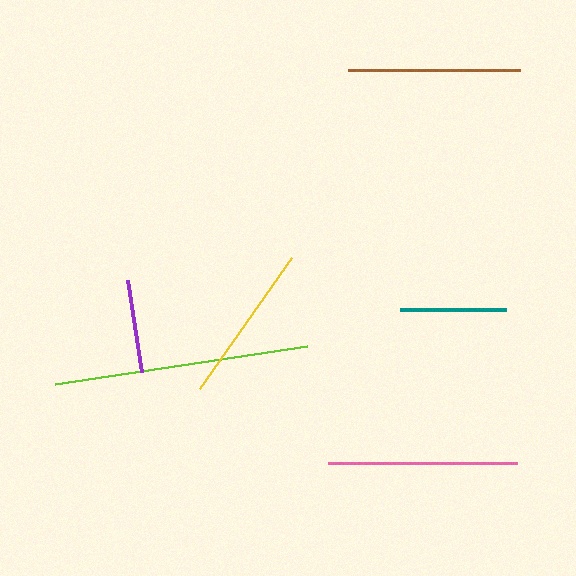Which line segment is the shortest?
The purple line is the shortest at approximately 93 pixels.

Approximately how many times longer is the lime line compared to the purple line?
The lime line is approximately 2.7 times the length of the purple line.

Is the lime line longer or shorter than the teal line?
The lime line is longer than the teal line.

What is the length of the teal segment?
The teal segment is approximately 106 pixels long.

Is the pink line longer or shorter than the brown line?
The pink line is longer than the brown line.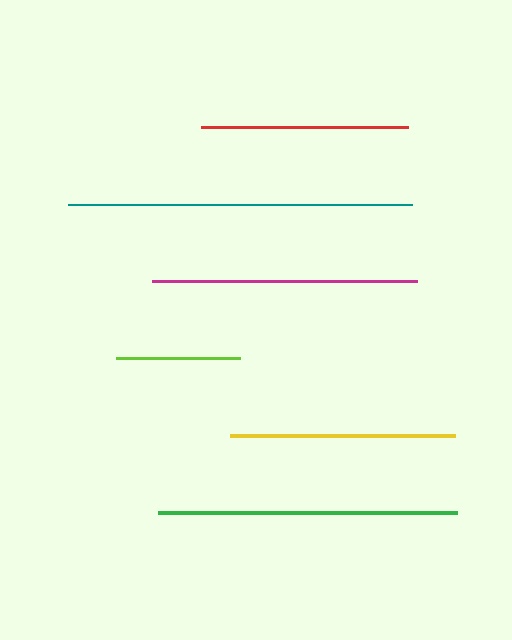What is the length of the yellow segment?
The yellow segment is approximately 225 pixels long.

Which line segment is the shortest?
The lime line is the shortest at approximately 123 pixels.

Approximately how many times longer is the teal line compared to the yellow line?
The teal line is approximately 1.5 times the length of the yellow line.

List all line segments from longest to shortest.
From longest to shortest: teal, green, magenta, yellow, red, lime.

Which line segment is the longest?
The teal line is the longest at approximately 344 pixels.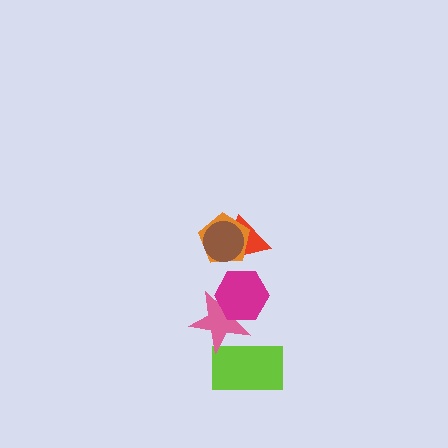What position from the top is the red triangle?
The red triangle is 3rd from the top.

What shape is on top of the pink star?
The magenta hexagon is on top of the pink star.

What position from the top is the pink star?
The pink star is 5th from the top.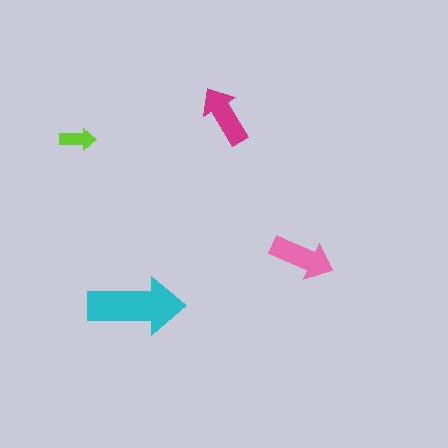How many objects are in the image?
There are 4 objects in the image.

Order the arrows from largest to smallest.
the cyan one, the pink one, the magenta one, the lime one.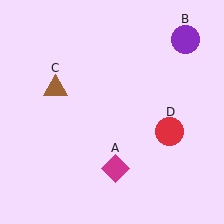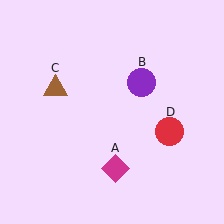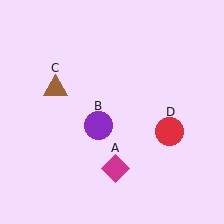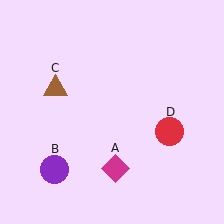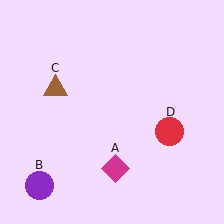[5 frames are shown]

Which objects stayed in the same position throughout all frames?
Magenta diamond (object A) and brown triangle (object C) and red circle (object D) remained stationary.